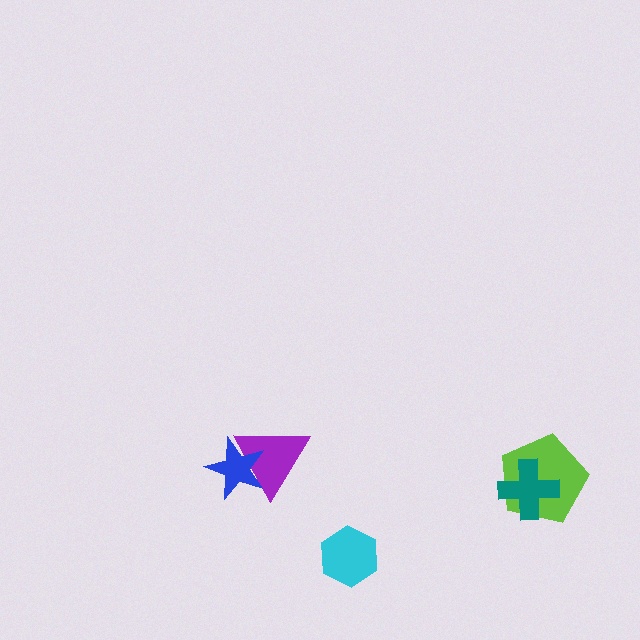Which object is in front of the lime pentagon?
The teal cross is in front of the lime pentagon.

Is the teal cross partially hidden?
No, no other shape covers it.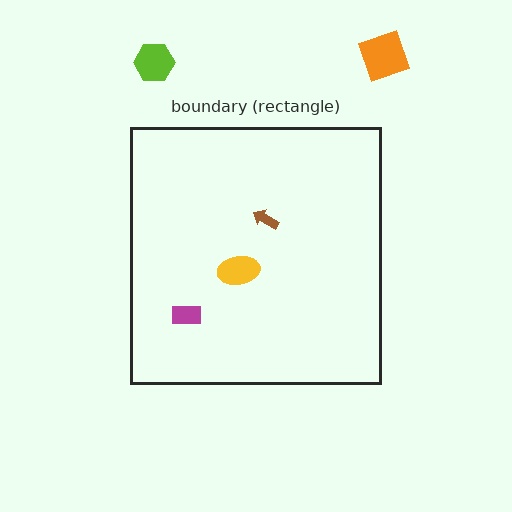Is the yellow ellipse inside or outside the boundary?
Inside.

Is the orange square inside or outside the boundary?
Outside.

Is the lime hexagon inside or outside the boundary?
Outside.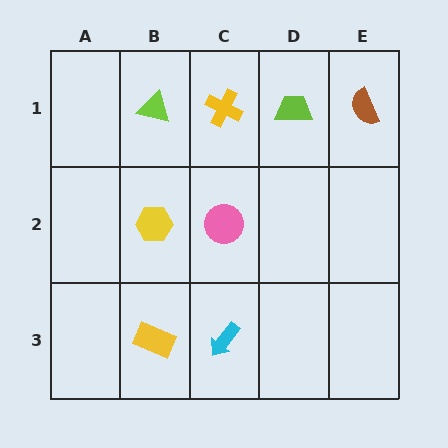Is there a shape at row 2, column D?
No, that cell is empty.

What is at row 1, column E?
A brown semicircle.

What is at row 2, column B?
A yellow hexagon.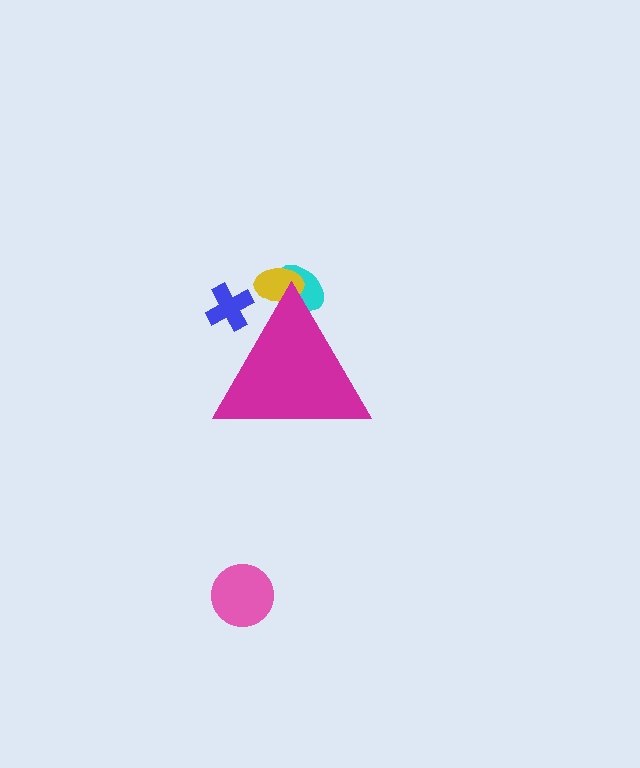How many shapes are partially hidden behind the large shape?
3 shapes are partially hidden.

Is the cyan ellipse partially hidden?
Yes, the cyan ellipse is partially hidden behind the magenta triangle.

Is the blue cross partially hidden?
Yes, the blue cross is partially hidden behind the magenta triangle.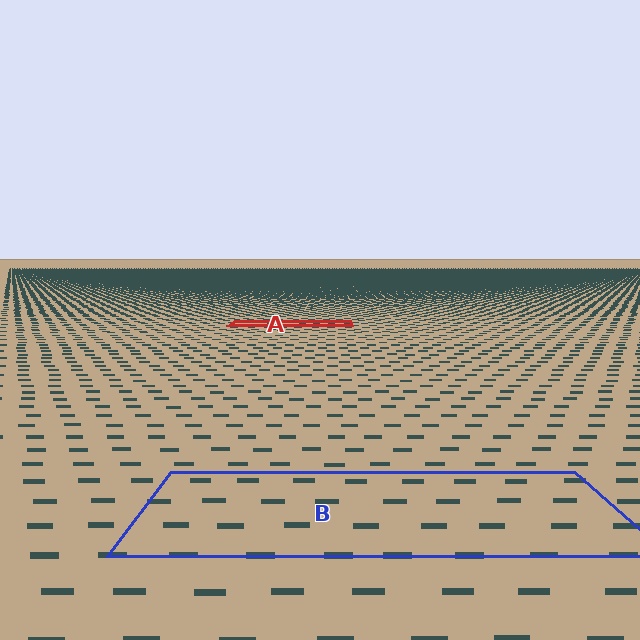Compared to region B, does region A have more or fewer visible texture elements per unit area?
Region A has more texture elements per unit area — they are packed more densely because it is farther away.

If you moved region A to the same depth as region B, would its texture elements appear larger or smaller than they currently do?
They would appear larger. At a closer depth, the same texture elements are projected at a bigger on-screen size.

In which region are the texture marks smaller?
The texture marks are smaller in region A, because it is farther away.